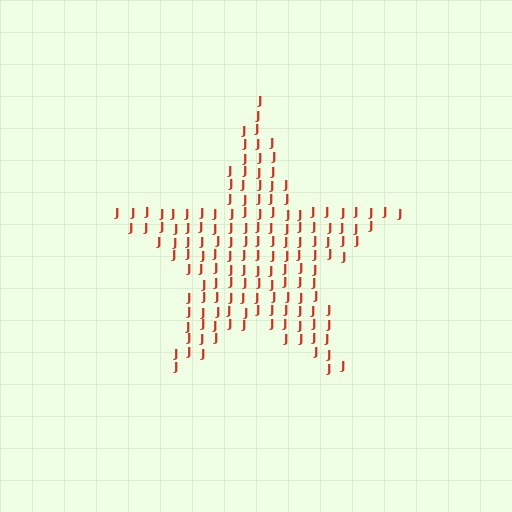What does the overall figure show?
The overall figure shows a star.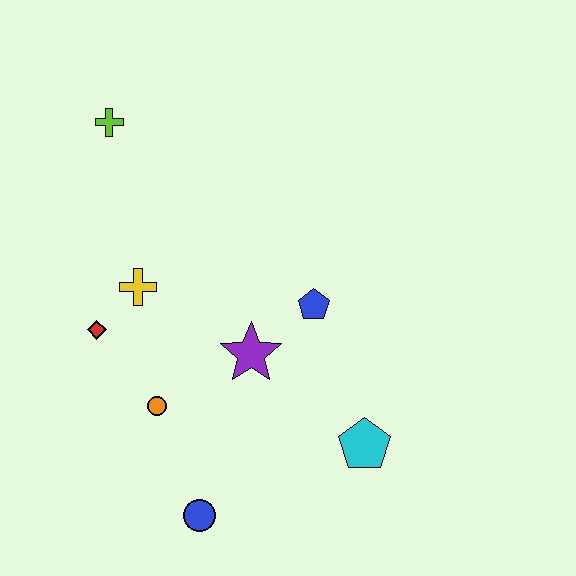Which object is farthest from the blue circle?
The lime cross is farthest from the blue circle.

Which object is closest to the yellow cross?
The red diamond is closest to the yellow cross.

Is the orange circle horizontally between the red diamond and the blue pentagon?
Yes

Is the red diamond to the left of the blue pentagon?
Yes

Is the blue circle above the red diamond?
No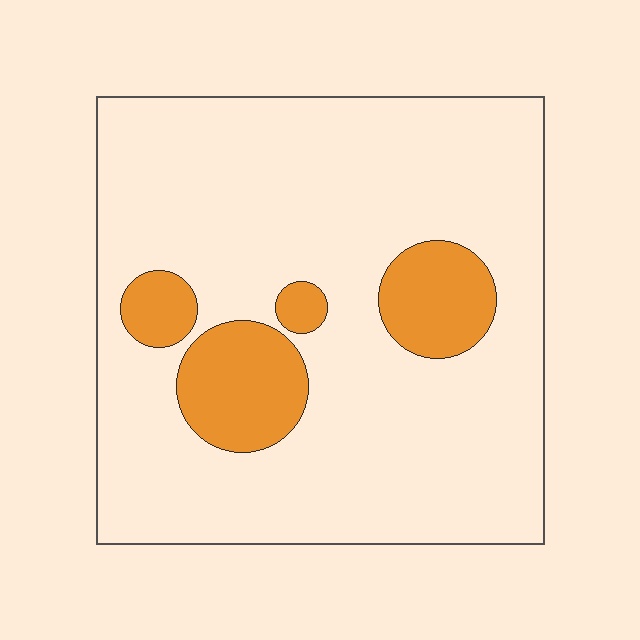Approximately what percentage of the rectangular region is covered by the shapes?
Approximately 15%.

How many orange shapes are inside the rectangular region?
4.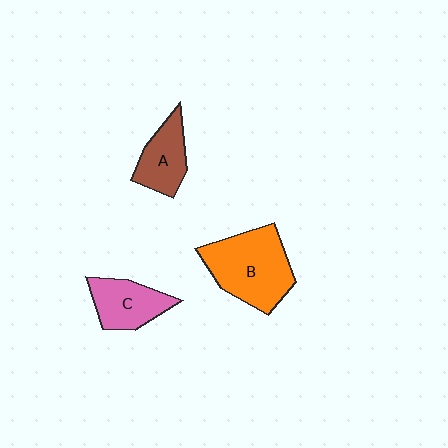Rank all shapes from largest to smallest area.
From largest to smallest: B (orange), C (pink), A (brown).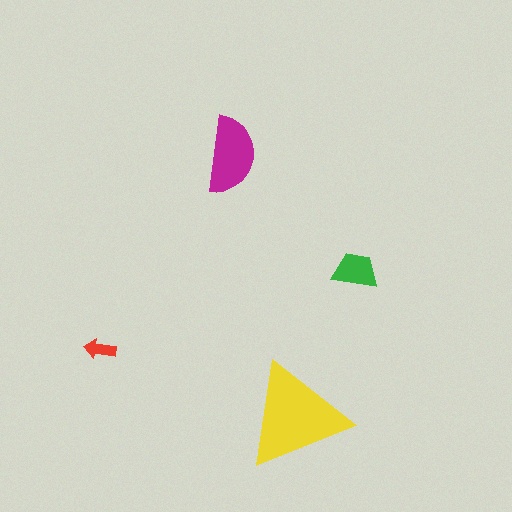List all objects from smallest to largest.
The red arrow, the green trapezoid, the magenta semicircle, the yellow triangle.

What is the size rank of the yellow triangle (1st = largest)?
1st.